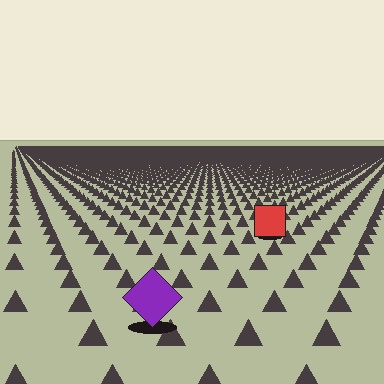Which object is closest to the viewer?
The purple diamond is closest. The texture marks near it are larger and more spread out.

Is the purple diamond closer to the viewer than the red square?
Yes. The purple diamond is closer — you can tell from the texture gradient: the ground texture is coarser near it.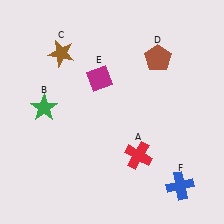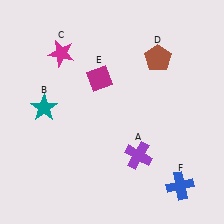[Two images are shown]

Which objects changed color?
A changed from red to purple. B changed from green to teal. C changed from brown to magenta.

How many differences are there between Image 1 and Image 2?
There are 3 differences between the two images.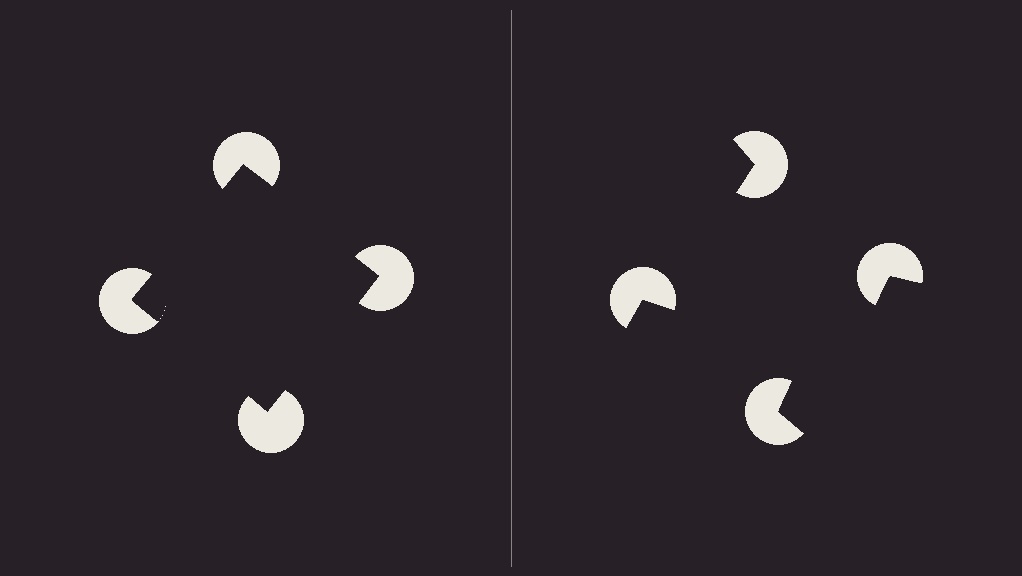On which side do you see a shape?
An illusory square appears on the left side. On the right side the wedge cuts are rotated, so no coherent shape forms.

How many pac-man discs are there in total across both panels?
8 — 4 on each side.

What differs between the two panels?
The pac-man discs are positioned identically on both sides; only the wedge orientations differ. On the left they align to a square; on the right they are misaligned.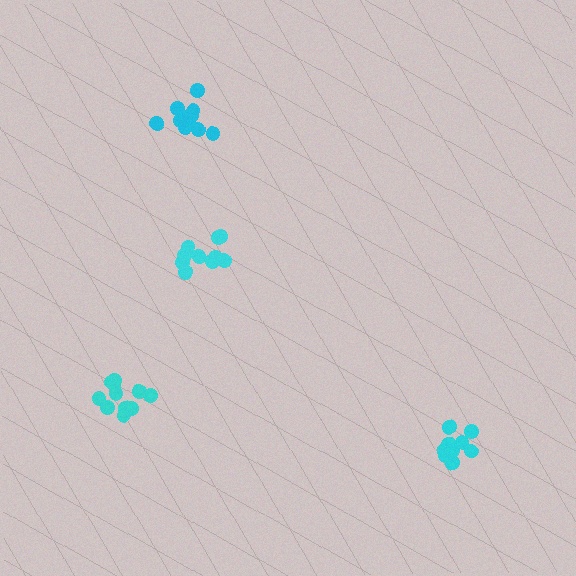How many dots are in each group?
Group 1: 13 dots, Group 2: 10 dots, Group 3: 11 dots, Group 4: 11 dots (45 total).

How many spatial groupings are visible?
There are 4 spatial groupings.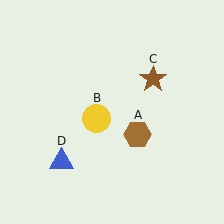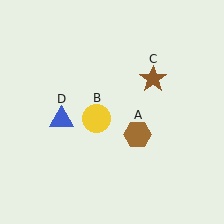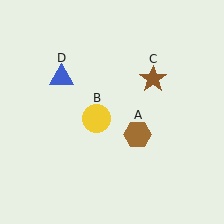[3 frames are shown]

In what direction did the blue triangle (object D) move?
The blue triangle (object D) moved up.